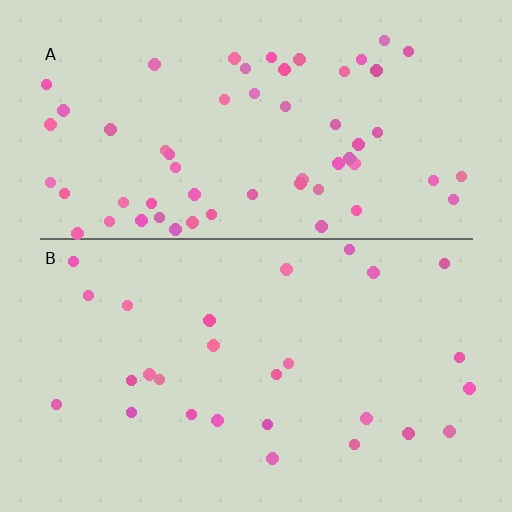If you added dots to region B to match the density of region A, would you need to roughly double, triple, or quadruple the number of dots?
Approximately double.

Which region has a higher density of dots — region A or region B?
A (the top).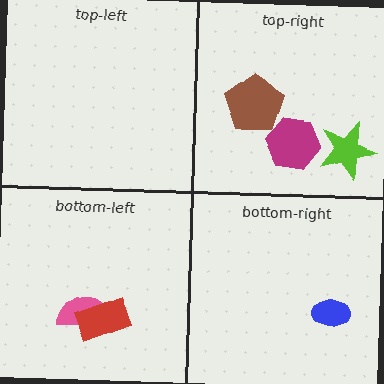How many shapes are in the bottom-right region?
1.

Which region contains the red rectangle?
The bottom-left region.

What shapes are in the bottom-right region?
The blue ellipse.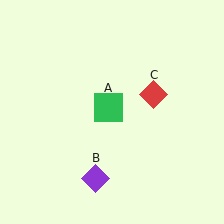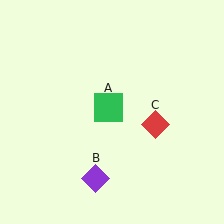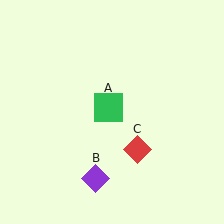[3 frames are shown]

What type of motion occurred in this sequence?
The red diamond (object C) rotated clockwise around the center of the scene.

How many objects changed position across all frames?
1 object changed position: red diamond (object C).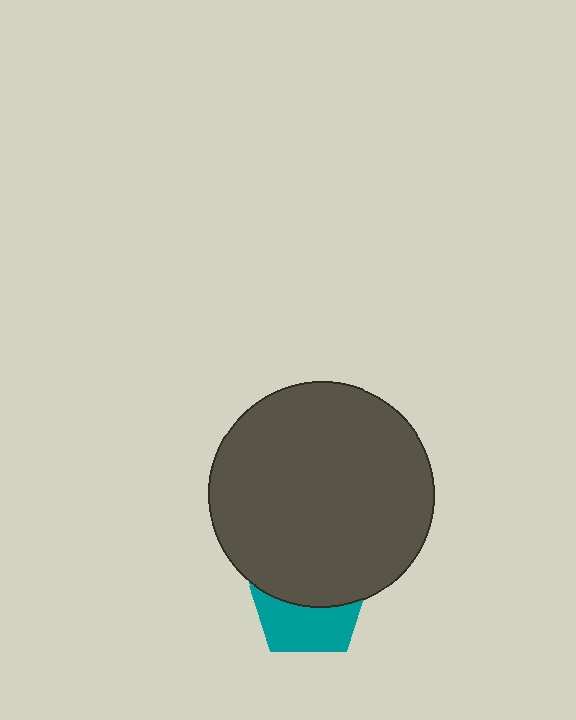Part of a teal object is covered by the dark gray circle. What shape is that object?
It is a pentagon.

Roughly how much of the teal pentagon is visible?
About half of it is visible (roughly 46%).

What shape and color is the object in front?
The object in front is a dark gray circle.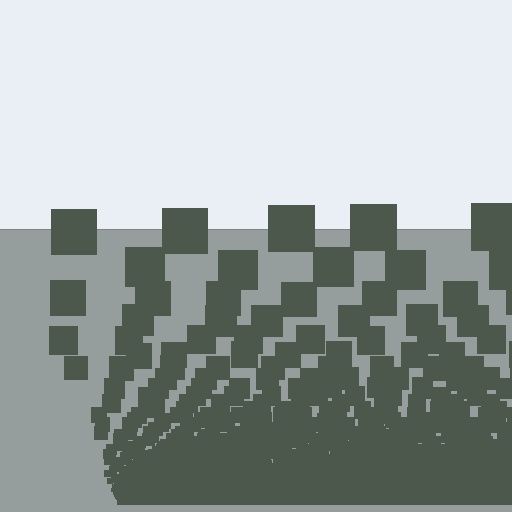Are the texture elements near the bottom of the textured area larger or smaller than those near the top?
Smaller. The gradient is inverted — elements near the bottom are smaller and denser.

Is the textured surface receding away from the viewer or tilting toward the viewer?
The surface appears to tilt toward the viewer. Texture elements get larger and sparser toward the top.